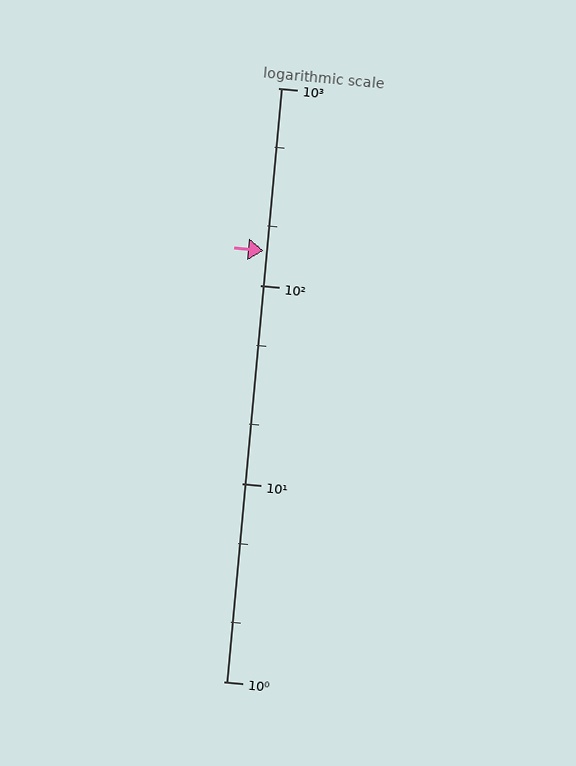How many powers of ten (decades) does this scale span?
The scale spans 3 decades, from 1 to 1000.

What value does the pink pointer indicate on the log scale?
The pointer indicates approximately 150.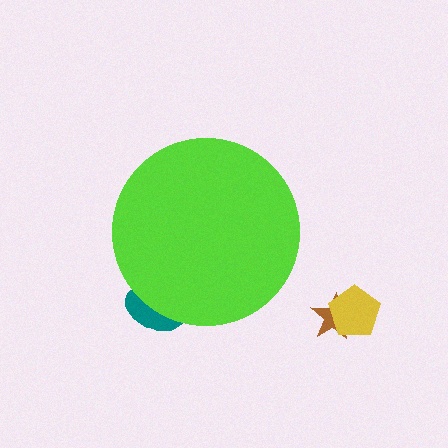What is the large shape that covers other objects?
A lime circle.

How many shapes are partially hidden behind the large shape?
1 shape is partially hidden.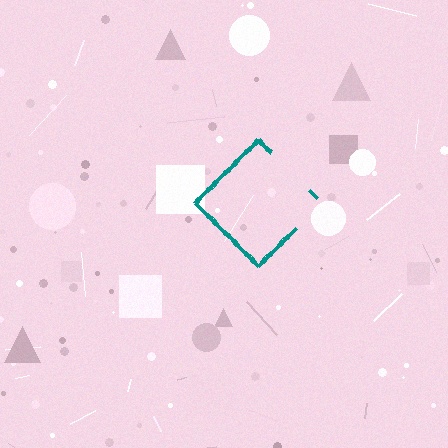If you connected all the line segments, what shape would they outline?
They would outline a diamond.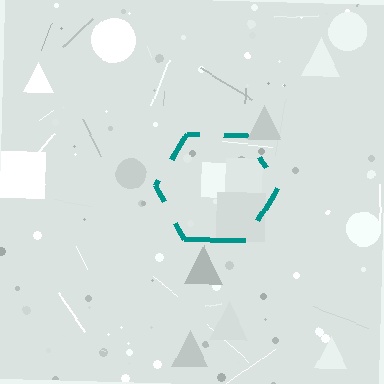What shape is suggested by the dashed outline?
The dashed outline suggests a hexagon.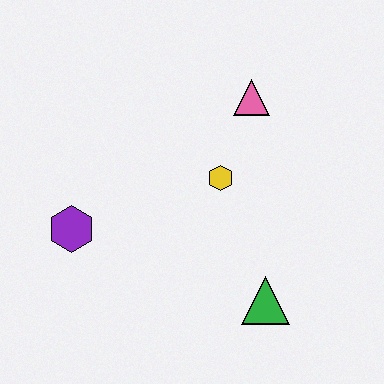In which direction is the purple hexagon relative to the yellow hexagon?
The purple hexagon is to the left of the yellow hexagon.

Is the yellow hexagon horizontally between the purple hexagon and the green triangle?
Yes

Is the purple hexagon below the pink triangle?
Yes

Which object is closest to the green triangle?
The yellow hexagon is closest to the green triangle.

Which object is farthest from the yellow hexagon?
The purple hexagon is farthest from the yellow hexagon.